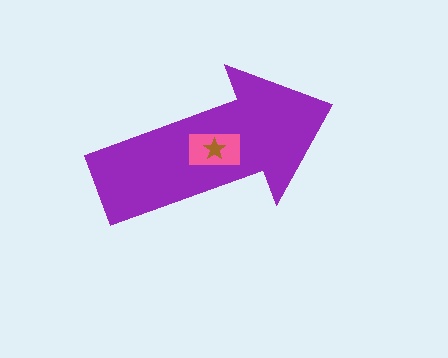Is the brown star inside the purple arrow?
Yes.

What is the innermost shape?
The brown star.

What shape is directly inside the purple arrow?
The pink rectangle.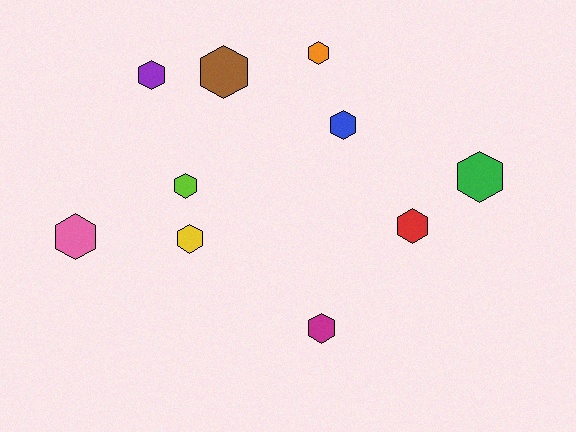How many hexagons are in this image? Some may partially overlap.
There are 10 hexagons.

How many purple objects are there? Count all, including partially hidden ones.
There is 1 purple object.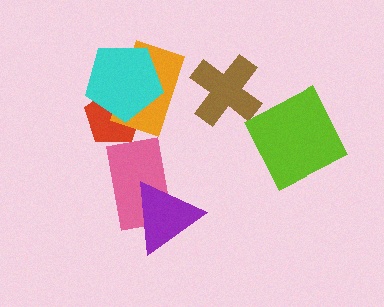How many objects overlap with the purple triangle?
1 object overlaps with the purple triangle.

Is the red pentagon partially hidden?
Yes, it is partially covered by another shape.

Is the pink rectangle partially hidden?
Yes, it is partially covered by another shape.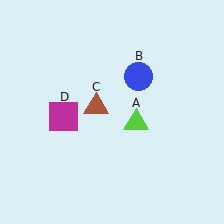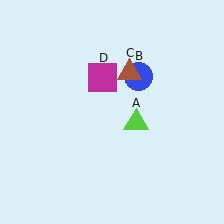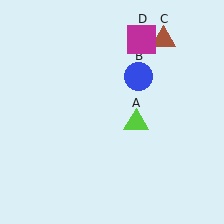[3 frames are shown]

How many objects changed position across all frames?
2 objects changed position: brown triangle (object C), magenta square (object D).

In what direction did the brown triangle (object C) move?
The brown triangle (object C) moved up and to the right.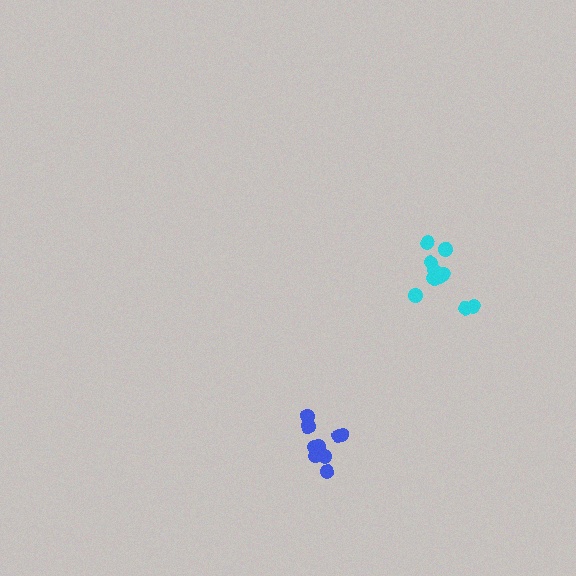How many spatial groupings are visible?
There are 2 spatial groupings.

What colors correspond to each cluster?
The clusters are colored: cyan, blue.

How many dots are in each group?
Group 1: 11 dots, Group 2: 9 dots (20 total).